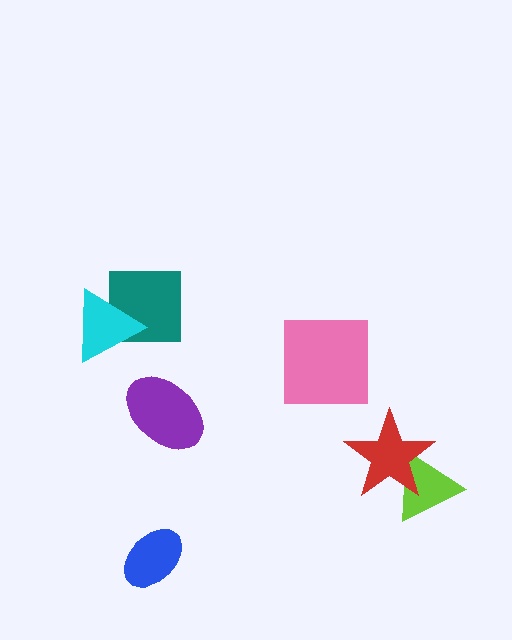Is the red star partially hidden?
No, no other shape covers it.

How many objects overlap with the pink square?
0 objects overlap with the pink square.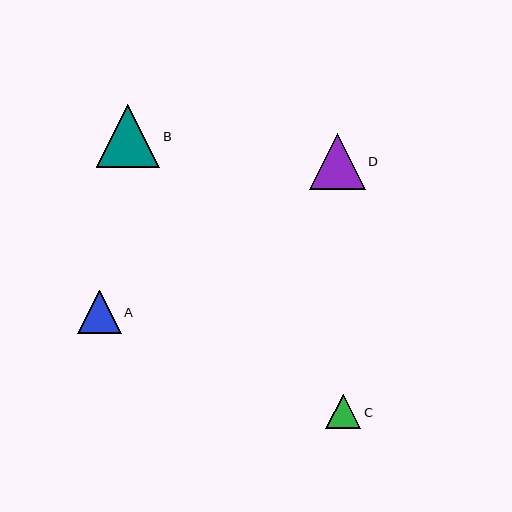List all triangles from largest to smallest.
From largest to smallest: B, D, A, C.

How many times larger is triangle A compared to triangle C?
Triangle A is approximately 1.2 times the size of triangle C.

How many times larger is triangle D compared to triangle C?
Triangle D is approximately 1.6 times the size of triangle C.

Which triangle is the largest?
Triangle B is the largest with a size of approximately 64 pixels.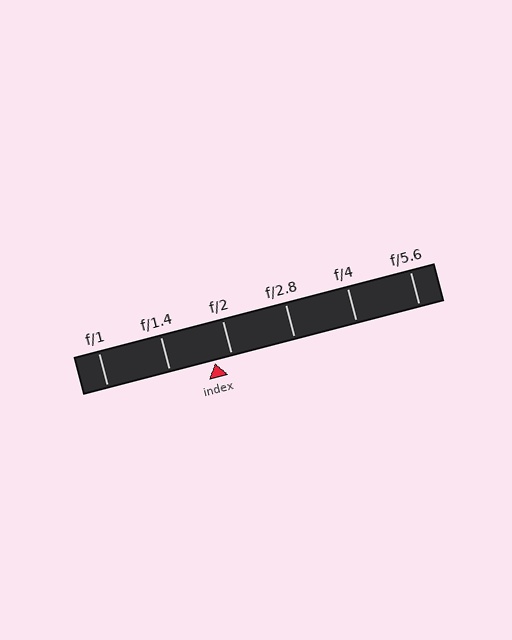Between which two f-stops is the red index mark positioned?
The index mark is between f/1.4 and f/2.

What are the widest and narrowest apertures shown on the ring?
The widest aperture shown is f/1 and the narrowest is f/5.6.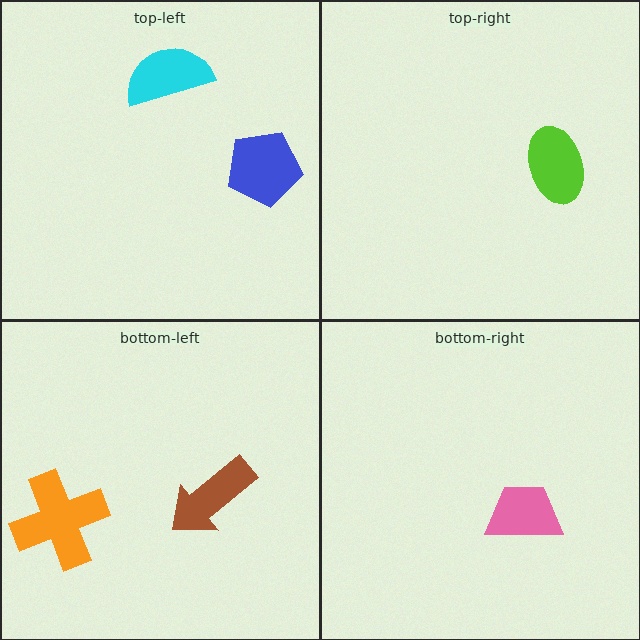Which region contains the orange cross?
The bottom-left region.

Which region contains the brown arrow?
The bottom-left region.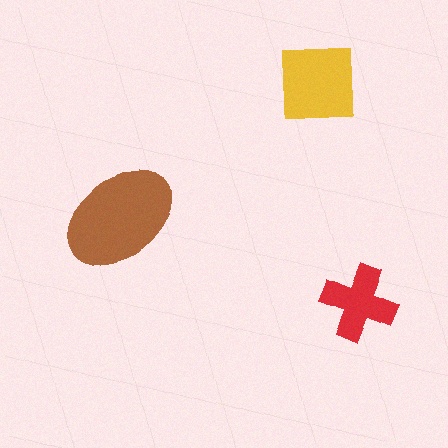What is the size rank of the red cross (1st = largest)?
3rd.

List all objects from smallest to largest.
The red cross, the yellow square, the brown ellipse.